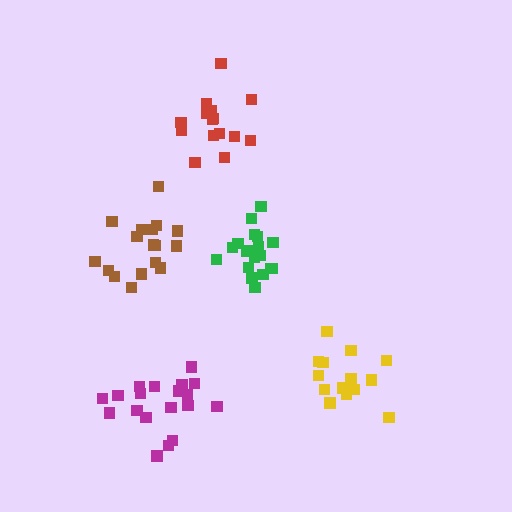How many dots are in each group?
Group 1: 19 dots, Group 2: 18 dots, Group 3: 16 dots, Group 4: 18 dots, Group 5: 14 dots (85 total).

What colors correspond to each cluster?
The clusters are colored: magenta, green, red, brown, yellow.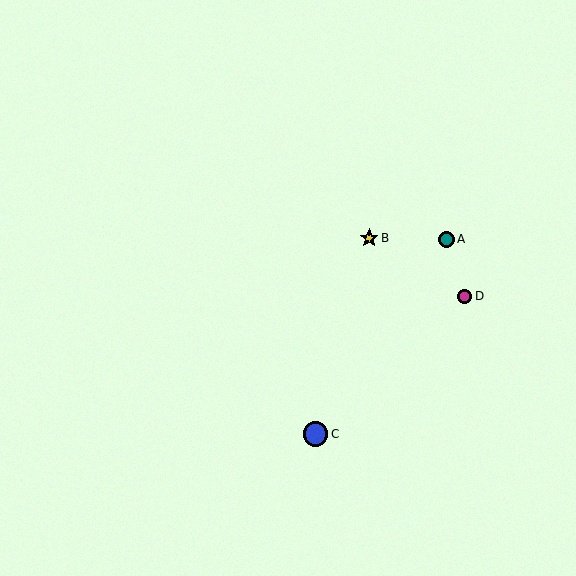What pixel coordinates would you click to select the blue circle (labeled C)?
Click at (316, 434) to select the blue circle C.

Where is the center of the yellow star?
The center of the yellow star is at (369, 238).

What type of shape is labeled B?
Shape B is a yellow star.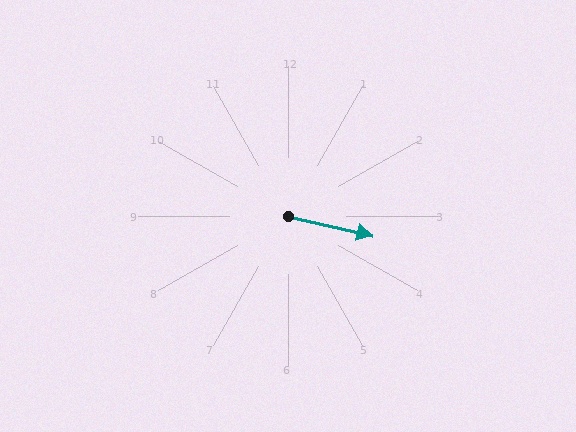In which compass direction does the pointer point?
East.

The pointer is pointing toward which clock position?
Roughly 3 o'clock.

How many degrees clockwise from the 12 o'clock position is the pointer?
Approximately 103 degrees.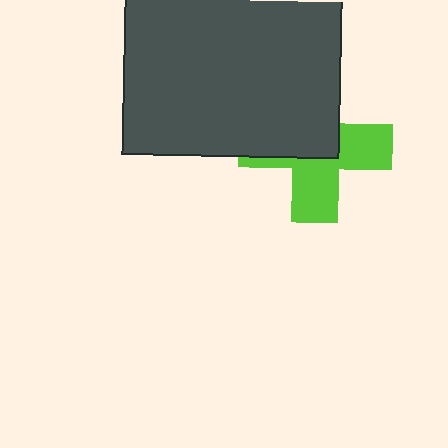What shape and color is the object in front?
The object in front is a dark gray rectangle.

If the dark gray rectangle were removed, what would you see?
You would see the complete lime cross.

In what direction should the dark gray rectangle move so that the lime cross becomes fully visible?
The dark gray rectangle should move toward the upper-left. That is the shortest direction to clear the overlap and leave the lime cross fully visible.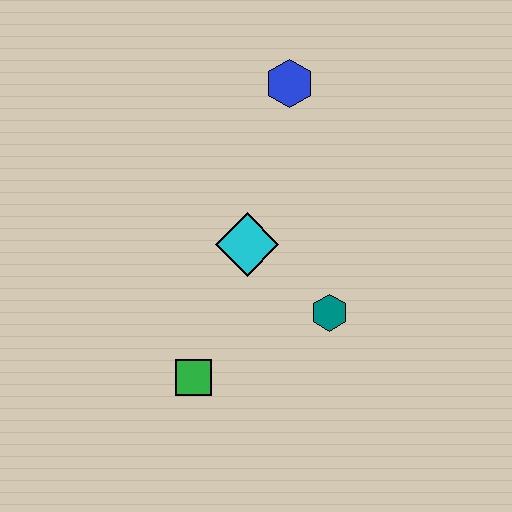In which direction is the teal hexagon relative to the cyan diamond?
The teal hexagon is to the right of the cyan diamond.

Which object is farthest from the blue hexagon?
The green square is farthest from the blue hexagon.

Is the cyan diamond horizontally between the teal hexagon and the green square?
Yes